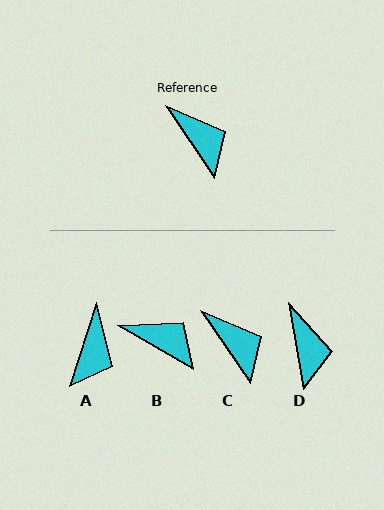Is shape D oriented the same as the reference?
No, it is off by about 25 degrees.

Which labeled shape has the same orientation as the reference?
C.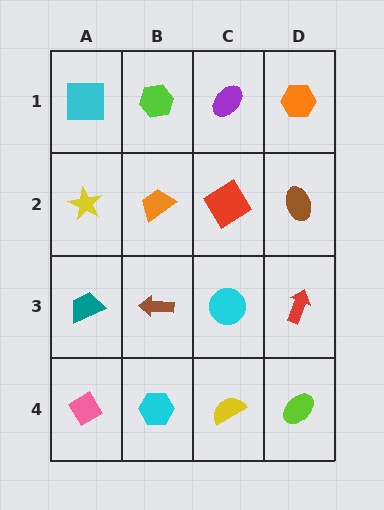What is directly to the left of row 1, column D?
A purple ellipse.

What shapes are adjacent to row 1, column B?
An orange trapezoid (row 2, column B), a cyan square (row 1, column A), a purple ellipse (row 1, column C).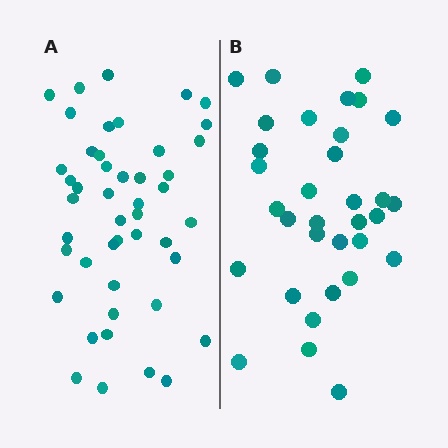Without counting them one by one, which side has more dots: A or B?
Region A (the left region) has more dots.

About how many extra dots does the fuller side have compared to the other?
Region A has approximately 15 more dots than region B.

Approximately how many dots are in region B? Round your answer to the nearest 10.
About 30 dots. (The exact count is 33, which rounds to 30.)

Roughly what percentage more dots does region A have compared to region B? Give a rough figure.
About 40% more.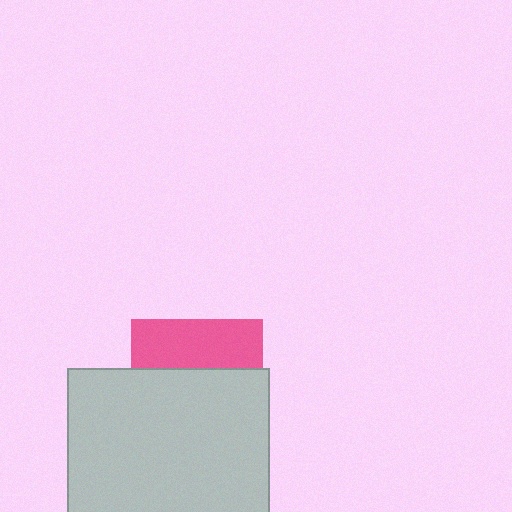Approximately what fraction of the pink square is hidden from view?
Roughly 63% of the pink square is hidden behind the light gray rectangle.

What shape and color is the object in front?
The object in front is a light gray rectangle.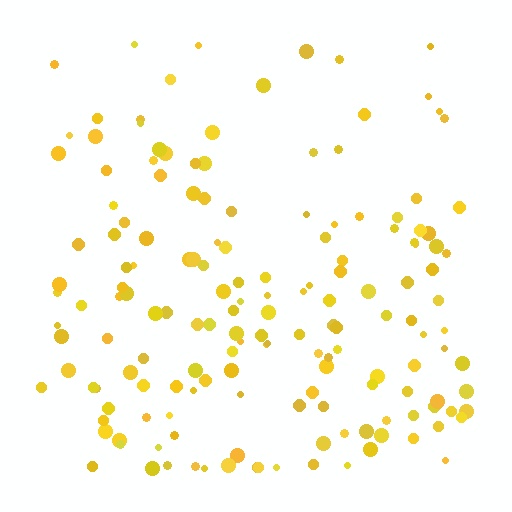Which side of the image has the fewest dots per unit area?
The top.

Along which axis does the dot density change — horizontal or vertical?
Vertical.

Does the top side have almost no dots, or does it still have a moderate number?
Still a moderate number, just noticeably fewer than the bottom.